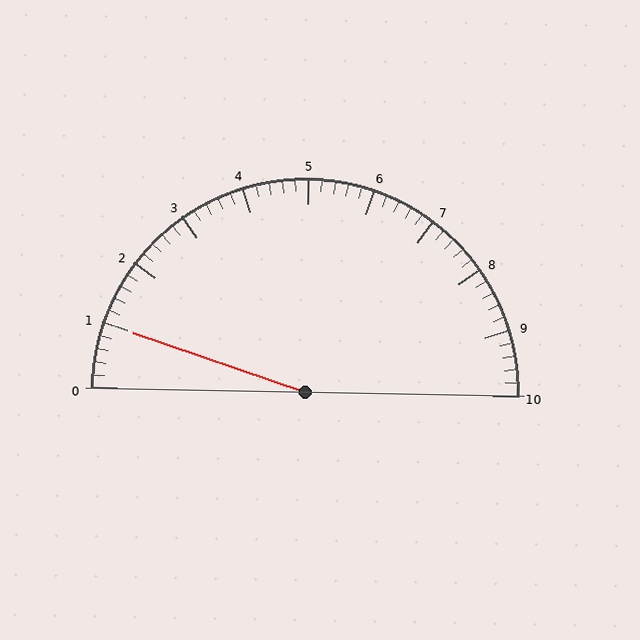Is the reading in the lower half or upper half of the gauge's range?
The reading is in the lower half of the range (0 to 10).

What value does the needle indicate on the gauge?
The needle indicates approximately 1.0.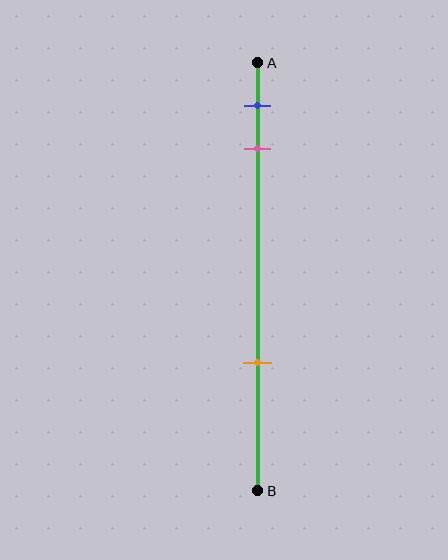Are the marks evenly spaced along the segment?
No, the marks are not evenly spaced.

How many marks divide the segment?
There are 3 marks dividing the segment.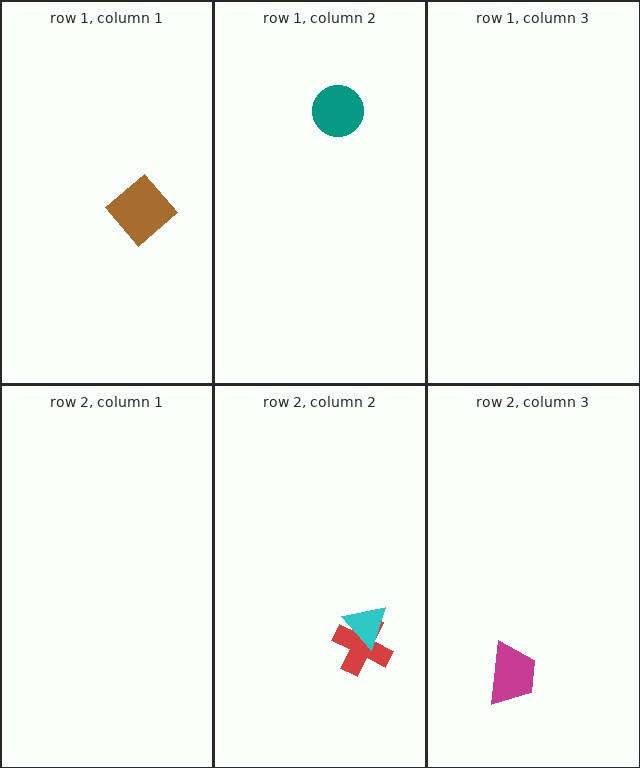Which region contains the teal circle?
The row 1, column 2 region.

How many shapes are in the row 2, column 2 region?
2.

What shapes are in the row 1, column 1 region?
The brown diamond.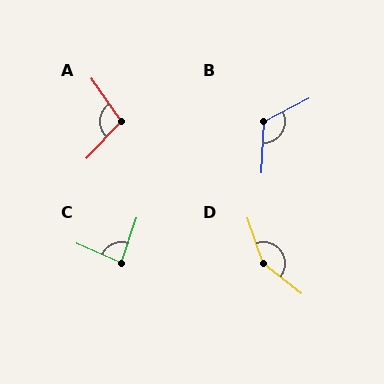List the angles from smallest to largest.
C (85°), A (102°), B (119°), D (146°).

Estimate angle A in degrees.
Approximately 102 degrees.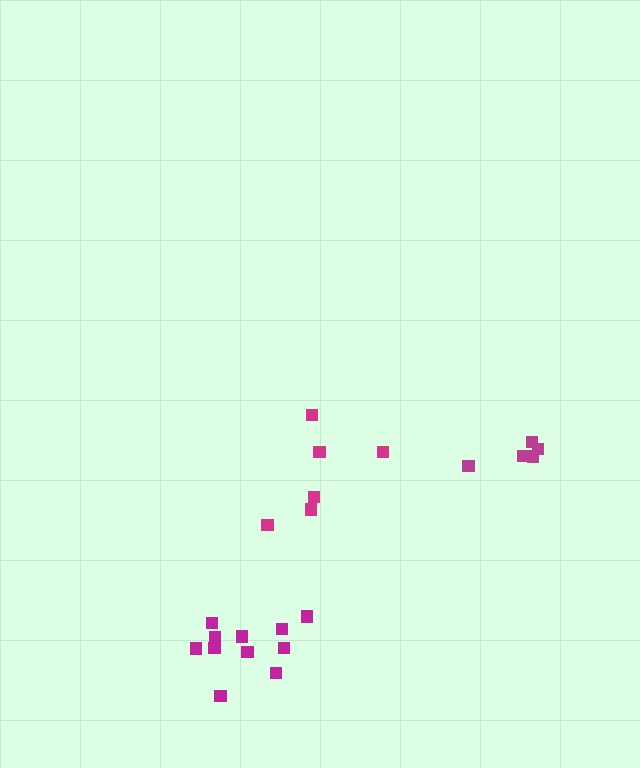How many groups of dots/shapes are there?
There are 3 groups.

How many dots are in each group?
Group 1: 6 dots, Group 2: 5 dots, Group 3: 11 dots (22 total).